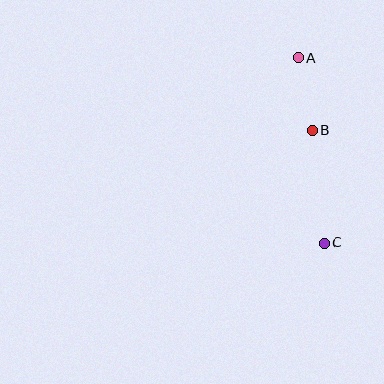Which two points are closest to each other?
Points A and B are closest to each other.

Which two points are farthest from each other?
Points A and C are farthest from each other.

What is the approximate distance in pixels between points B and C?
The distance between B and C is approximately 113 pixels.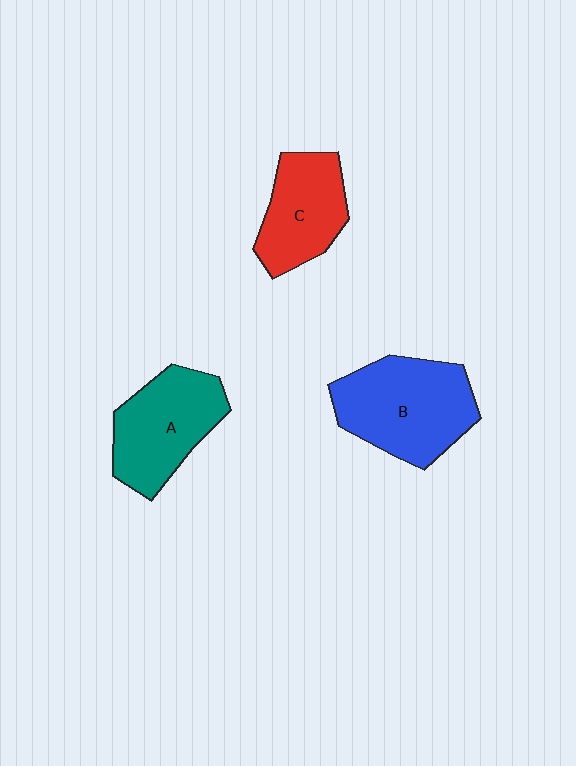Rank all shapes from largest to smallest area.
From largest to smallest: B (blue), A (teal), C (red).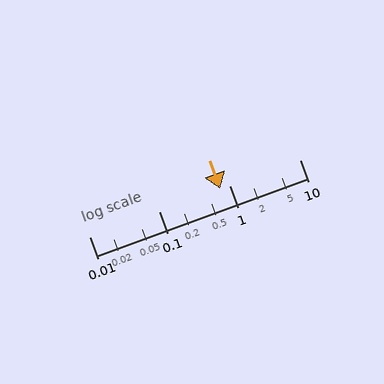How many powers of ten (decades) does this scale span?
The scale spans 3 decades, from 0.01 to 10.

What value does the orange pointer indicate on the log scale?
The pointer indicates approximately 0.74.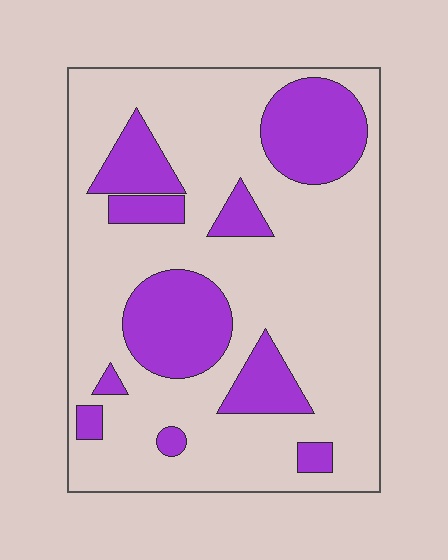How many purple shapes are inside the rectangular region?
10.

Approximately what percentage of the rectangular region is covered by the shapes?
Approximately 25%.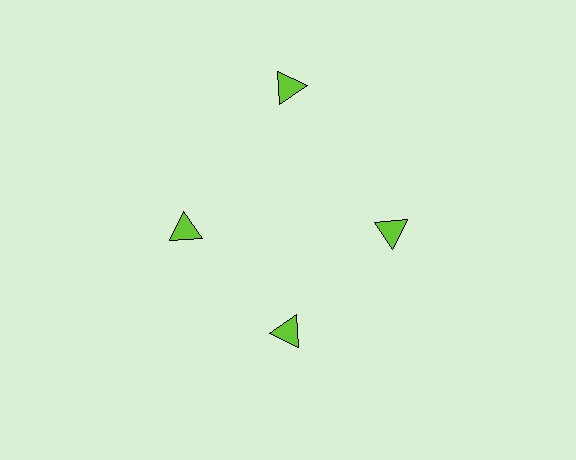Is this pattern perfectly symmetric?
No. The 4 lime triangles are arranged in a ring, but one element near the 12 o'clock position is pushed outward from the center, breaking the 4-fold rotational symmetry.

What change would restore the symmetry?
The symmetry would be restored by moving it inward, back onto the ring so that all 4 triangles sit at equal angles and equal distance from the center.